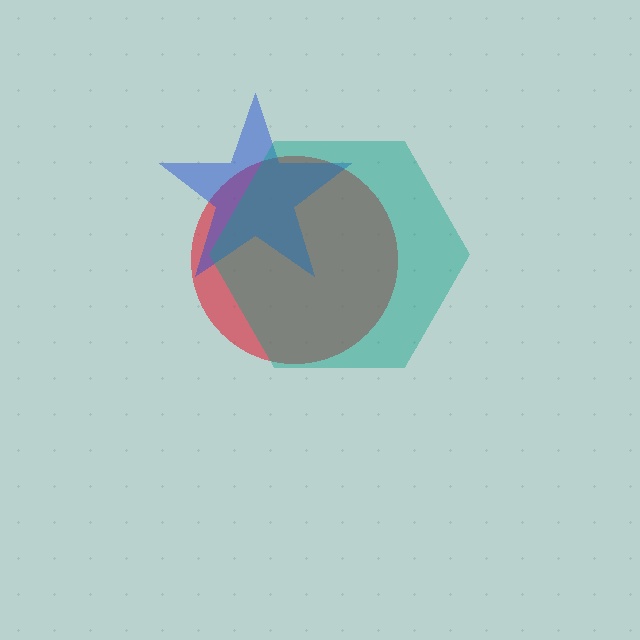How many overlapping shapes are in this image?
There are 3 overlapping shapes in the image.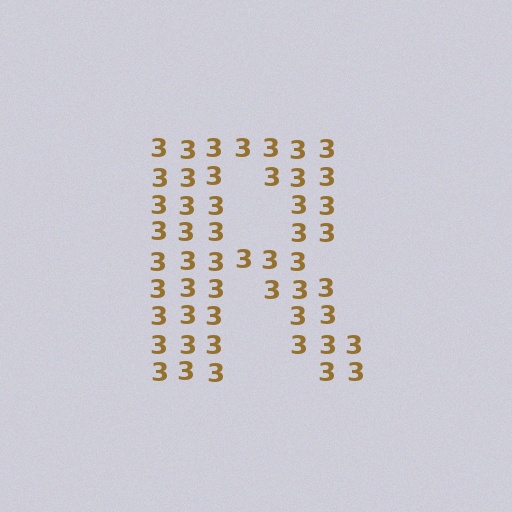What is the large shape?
The large shape is the letter R.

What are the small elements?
The small elements are digit 3's.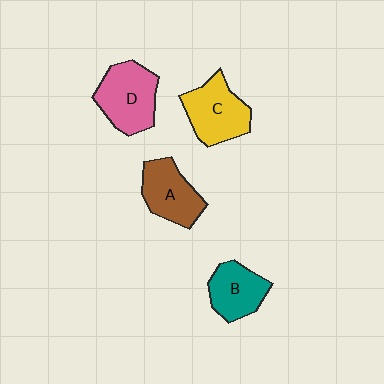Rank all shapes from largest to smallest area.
From largest to smallest: D (pink), C (yellow), A (brown), B (teal).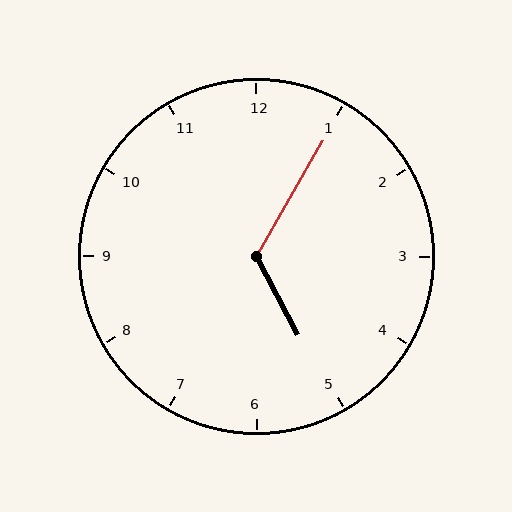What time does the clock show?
5:05.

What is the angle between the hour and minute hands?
Approximately 122 degrees.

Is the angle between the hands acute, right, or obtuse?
It is obtuse.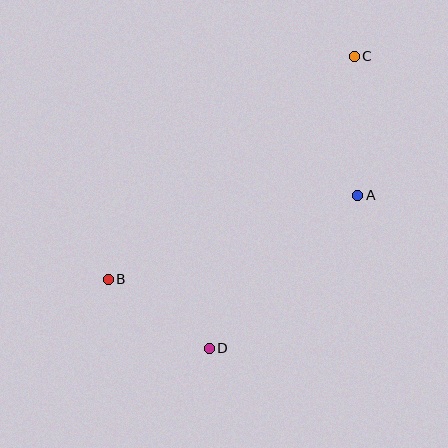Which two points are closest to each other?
Points B and D are closest to each other.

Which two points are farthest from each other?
Points B and C are farthest from each other.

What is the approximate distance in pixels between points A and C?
The distance between A and C is approximately 139 pixels.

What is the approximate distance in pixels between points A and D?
The distance between A and D is approximately 213 pixels.